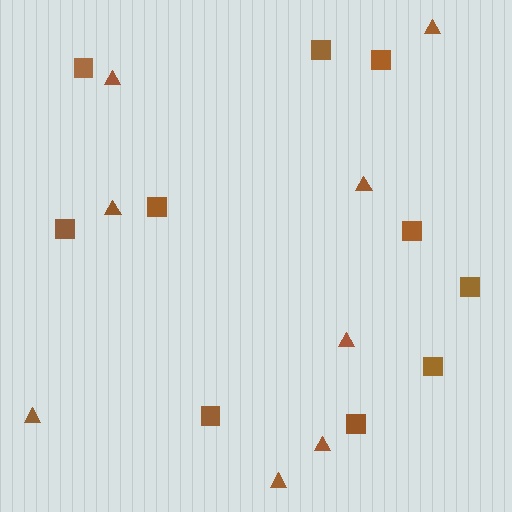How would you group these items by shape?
There are 2 groups: one group of squares (10) and one group of triangles (8).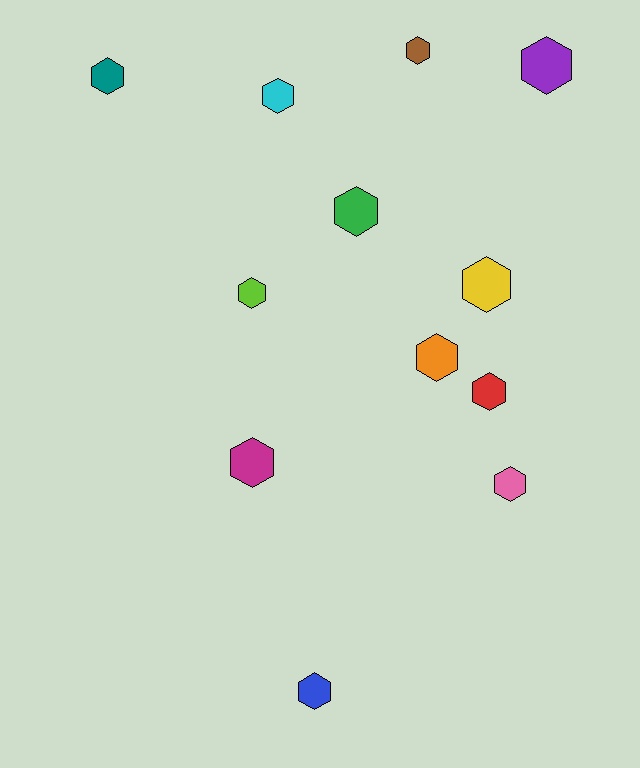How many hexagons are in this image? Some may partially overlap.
There are 12 hexagons.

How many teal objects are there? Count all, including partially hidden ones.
There is 1 teal object.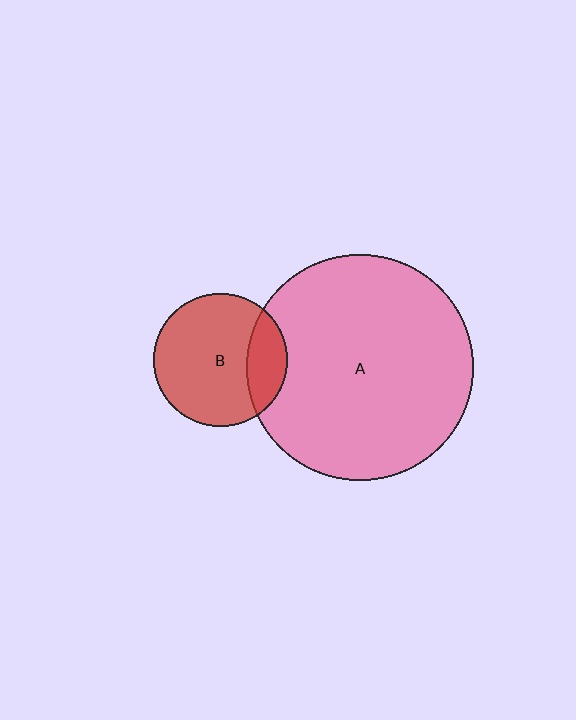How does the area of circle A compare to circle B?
Approximately 2.9 times.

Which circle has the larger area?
Circle A (pink).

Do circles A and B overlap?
Yes.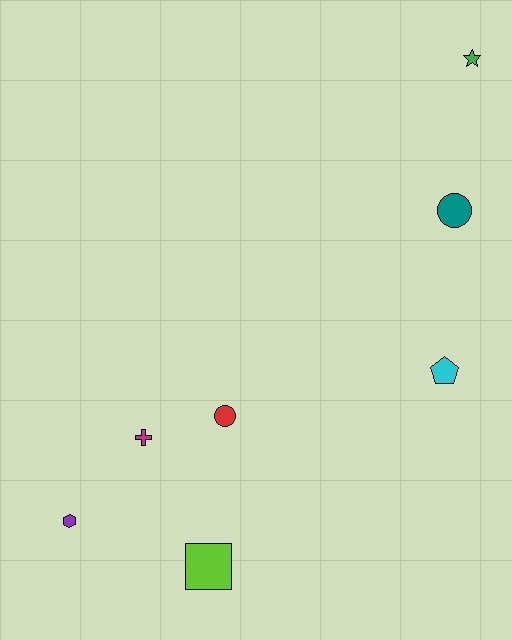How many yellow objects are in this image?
There are no yellow objects.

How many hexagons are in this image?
There is 1 hexagon.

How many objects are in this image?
There are 7 objects.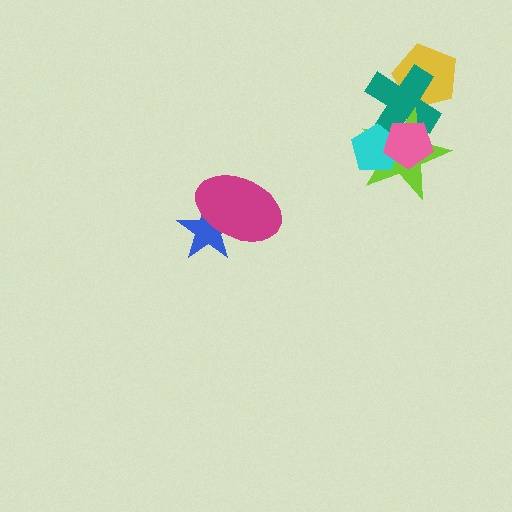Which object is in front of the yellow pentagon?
The teal cross is in front of the yellow pentagon.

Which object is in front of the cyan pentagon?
The pink pentagon is in front of the cyan pentagon.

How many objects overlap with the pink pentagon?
3 objects overlap with the pink pentagon.